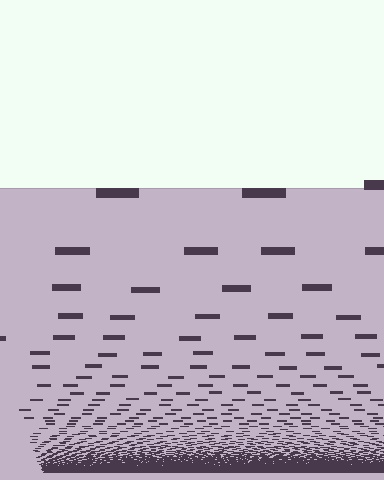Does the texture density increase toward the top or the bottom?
Density increases toward the bottom.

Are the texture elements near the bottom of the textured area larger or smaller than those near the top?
Smaller. The gradient is inverted — elements near the bottom are smaller and denser.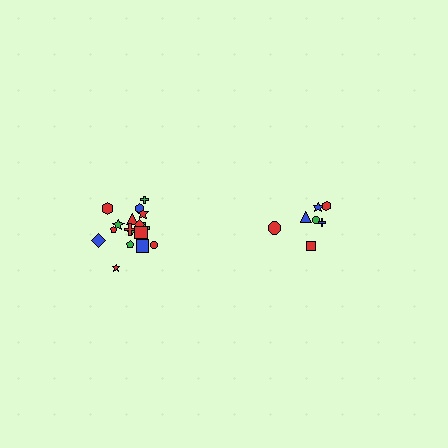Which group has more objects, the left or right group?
The left group.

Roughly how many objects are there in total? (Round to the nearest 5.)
Roughly 25 objects in total.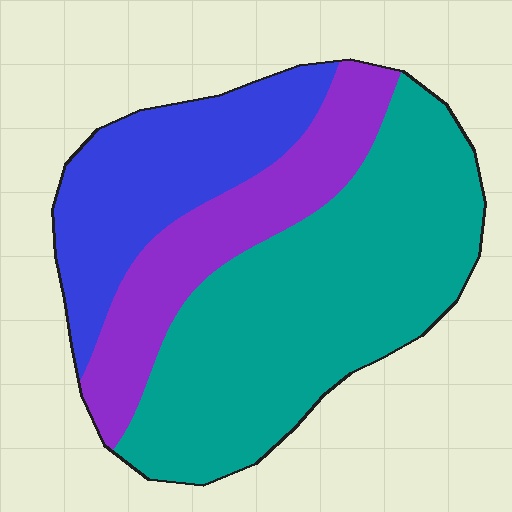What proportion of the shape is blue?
Blue covers about 25% of the shape.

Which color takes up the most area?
Teal, at roughly 50%.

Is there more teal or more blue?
Teal.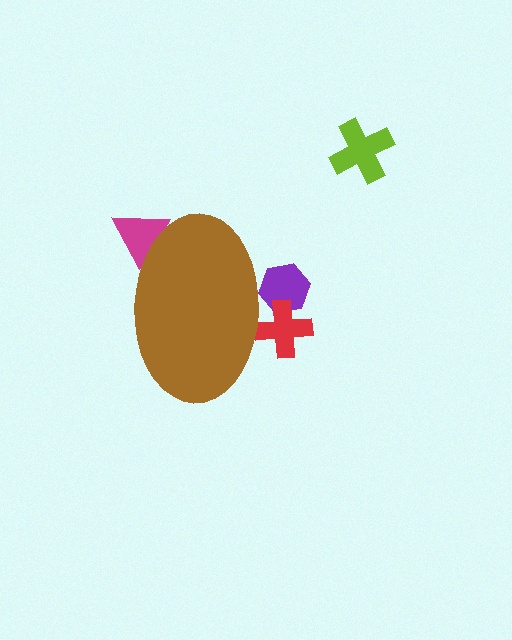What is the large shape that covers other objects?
A brown ellipse.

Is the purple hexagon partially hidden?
Yes, the purple hexagon is partially hidden behind the brown ellipse.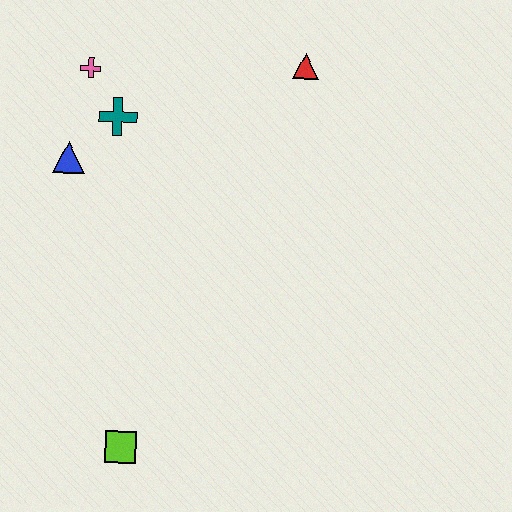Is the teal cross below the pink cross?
Yes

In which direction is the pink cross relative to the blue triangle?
The pink cross is above the blue triangle.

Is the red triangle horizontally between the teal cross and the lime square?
No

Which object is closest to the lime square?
The blue triangle is closest to the lime square.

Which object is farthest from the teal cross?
The lime square is farthest from the teal cross.